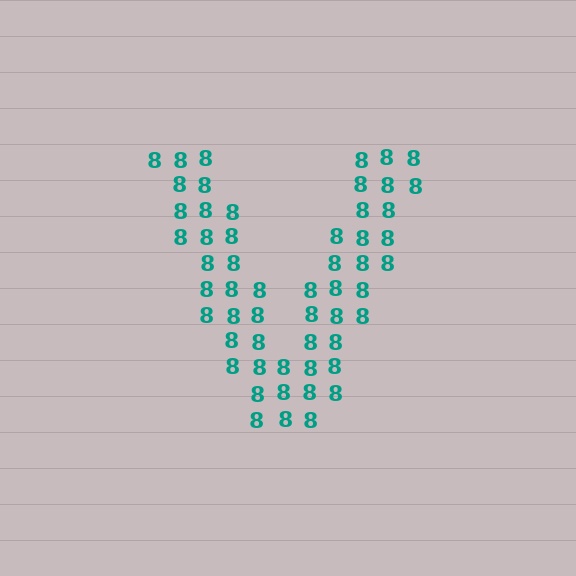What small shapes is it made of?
It is made of small digit 8's.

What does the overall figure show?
The overall figure shows the letter V.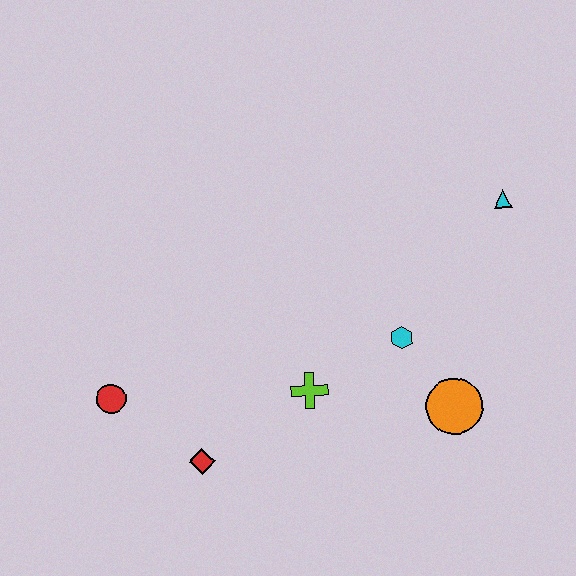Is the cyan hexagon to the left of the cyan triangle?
Yes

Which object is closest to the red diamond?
The red circle is closest to the red diamond.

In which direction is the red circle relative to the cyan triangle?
The red circle is to the left of the cyan triangle.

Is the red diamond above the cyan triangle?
No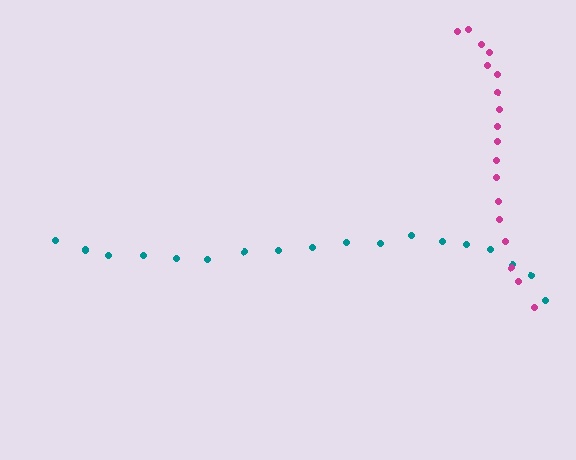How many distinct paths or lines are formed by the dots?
There are 2 distinct paths.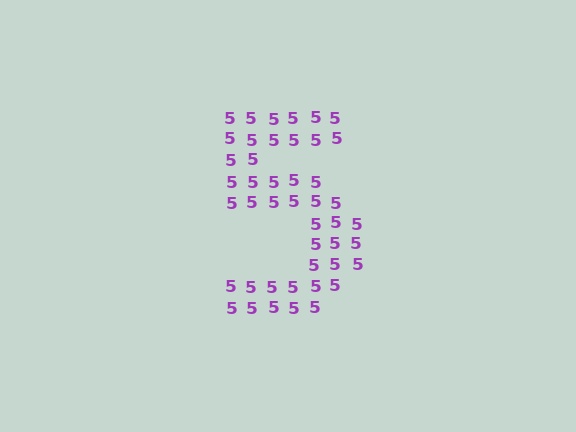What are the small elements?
The small elements are digit 5's.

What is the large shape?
The large shape is the digit 5.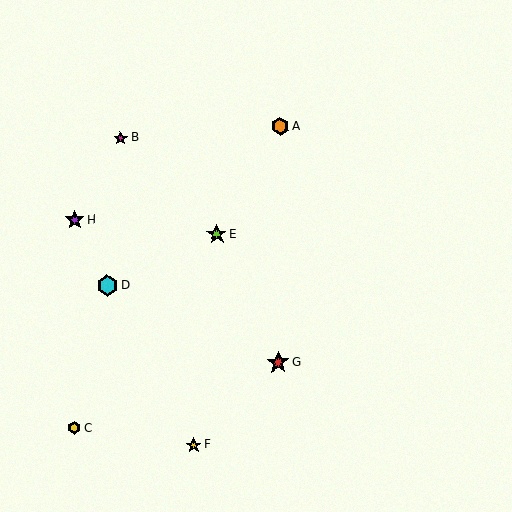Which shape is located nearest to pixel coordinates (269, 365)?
The red star (labeled G) at (278, 363) is nearest to that location.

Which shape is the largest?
The red star (labeled G) is the largest.